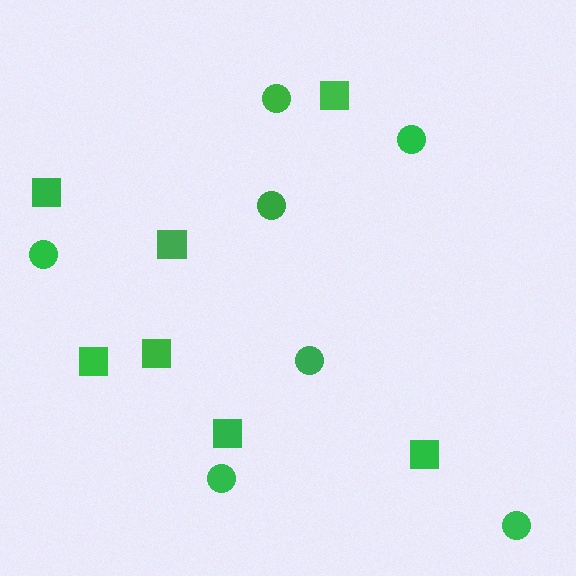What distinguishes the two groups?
There are 2 groups: one group of circles (7) and one group of squares (7).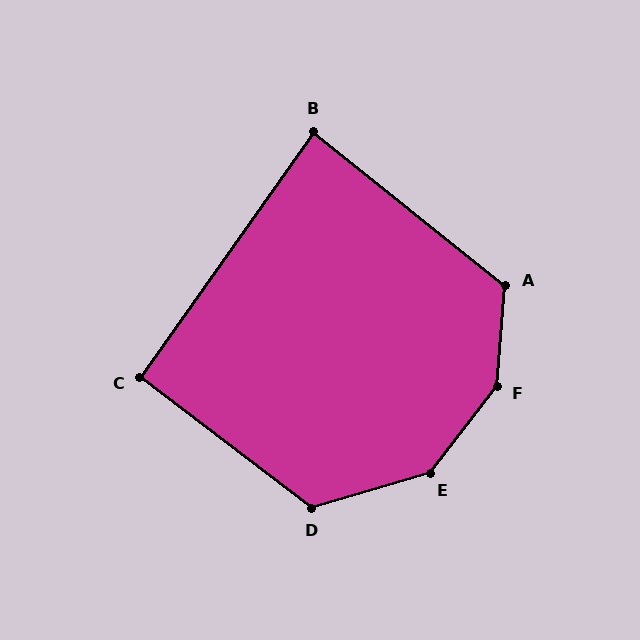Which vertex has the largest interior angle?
F, at approximately 148 degrees.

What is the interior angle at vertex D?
Approximately 126 degrees (obtuse).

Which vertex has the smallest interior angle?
B, at approximately 86 degrees.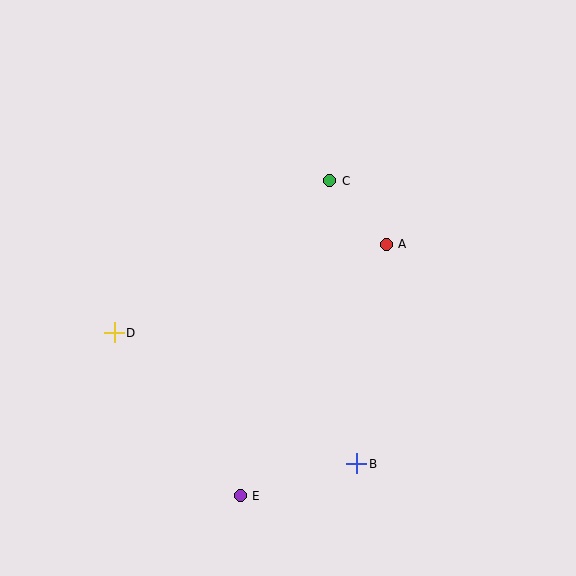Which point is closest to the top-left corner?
Point D is closest to the top-left corner.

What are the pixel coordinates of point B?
Point B is at (357, 464).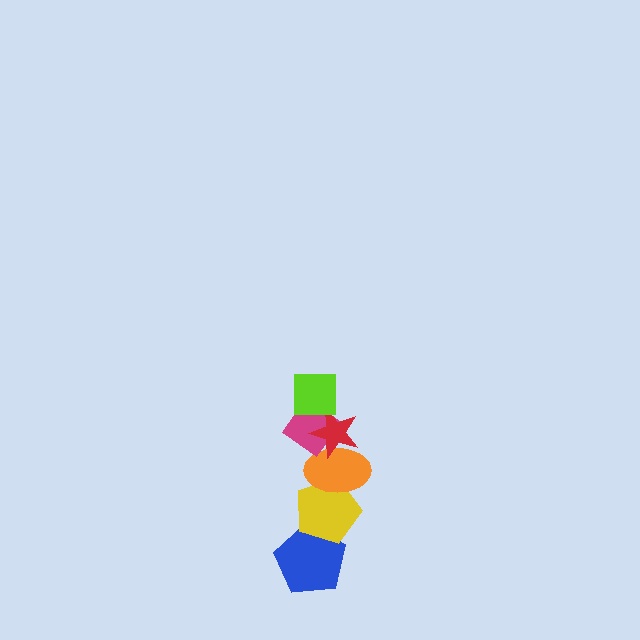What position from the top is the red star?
The red star is 2nd from the top.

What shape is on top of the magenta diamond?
The red star is on top of the magenta diamond.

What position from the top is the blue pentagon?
The blue pentagon is 6th from the top.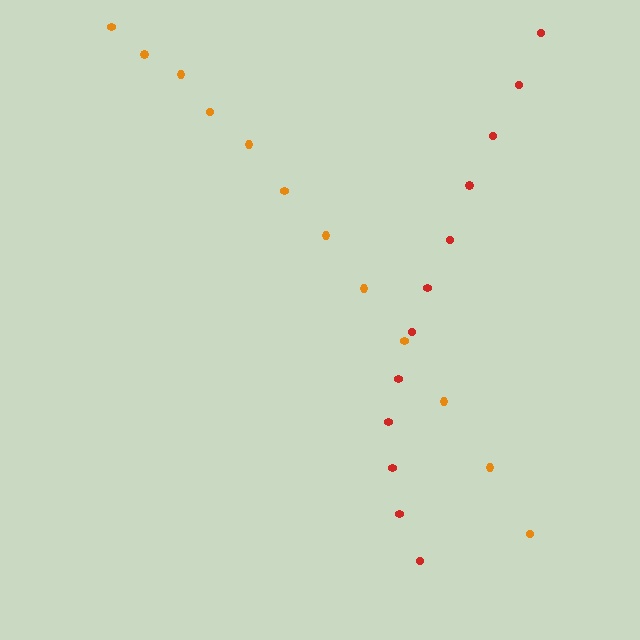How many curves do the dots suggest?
There are 2 distinct paths.